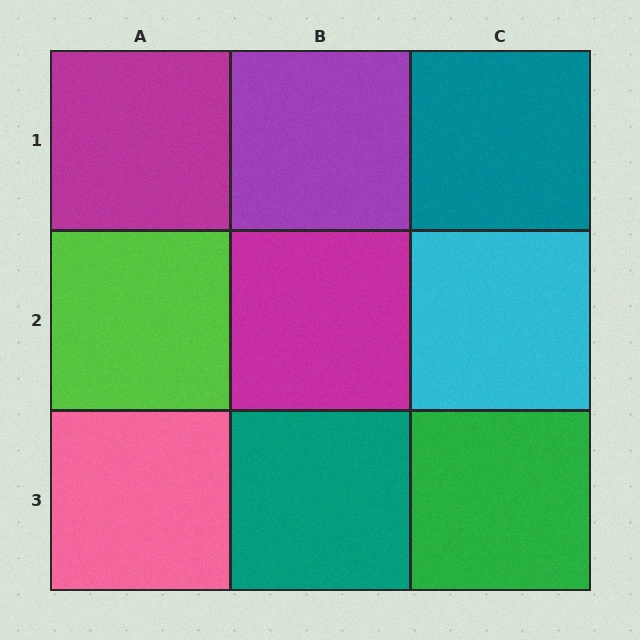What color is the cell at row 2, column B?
Magenta.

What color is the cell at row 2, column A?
Lime.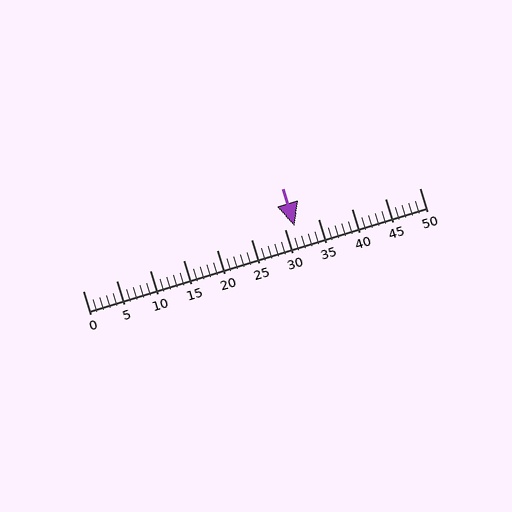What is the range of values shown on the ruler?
The ruler shows values from 0 to 50.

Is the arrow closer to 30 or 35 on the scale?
The arrow is closer to 30.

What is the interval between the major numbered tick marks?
The major tick marks are spaced 5 units apart.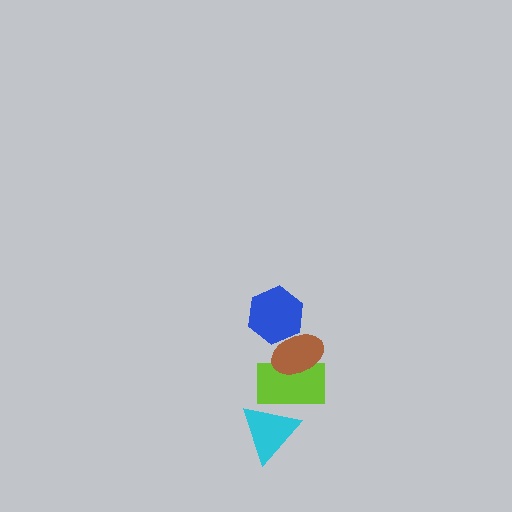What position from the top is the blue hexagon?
The blue hexagon is 1st from the top.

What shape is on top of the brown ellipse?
The blue hexagon is on top of the brown ellipse.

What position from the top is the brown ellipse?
The brown ellipse is 2nd from the top.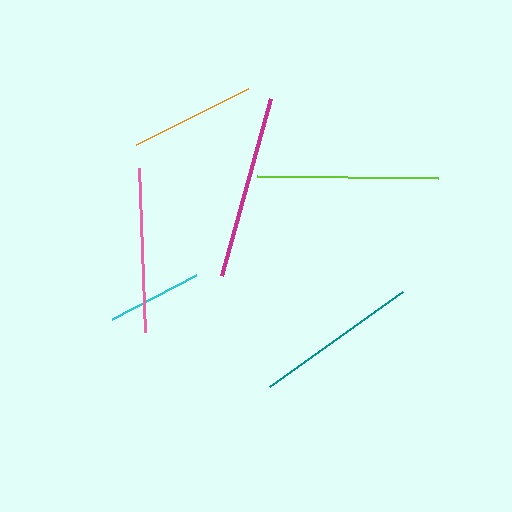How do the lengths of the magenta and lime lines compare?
The magenta and lime lines are approximately the same length.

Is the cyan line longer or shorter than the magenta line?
The magenta line is longer than the cyan line.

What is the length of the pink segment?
The pink segment is approximately 164 pixels long.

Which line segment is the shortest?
The cyan line is the shortest at approximately 94 pixels.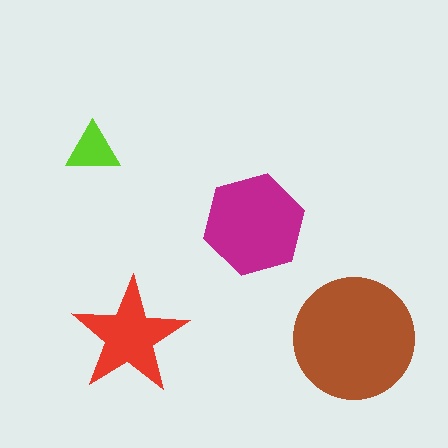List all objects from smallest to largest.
The lime triangle, the red star, the magenta hexagon, the brown circle.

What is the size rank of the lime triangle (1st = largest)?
4th.